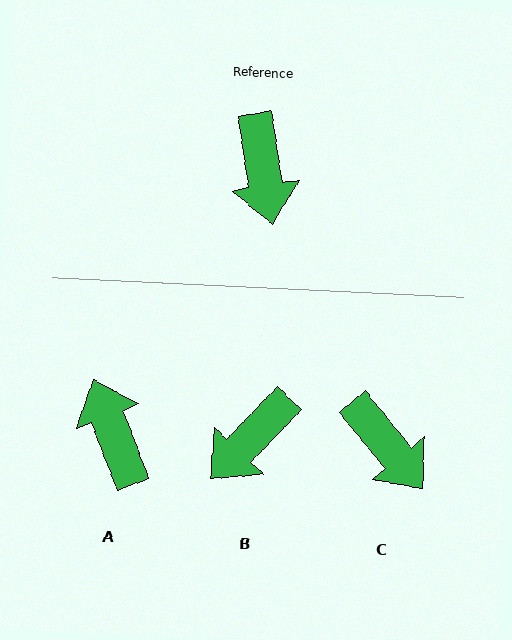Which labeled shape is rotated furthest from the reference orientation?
A, about 168 degrees away.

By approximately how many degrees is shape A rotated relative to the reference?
Approximately 168 degrees clockwise.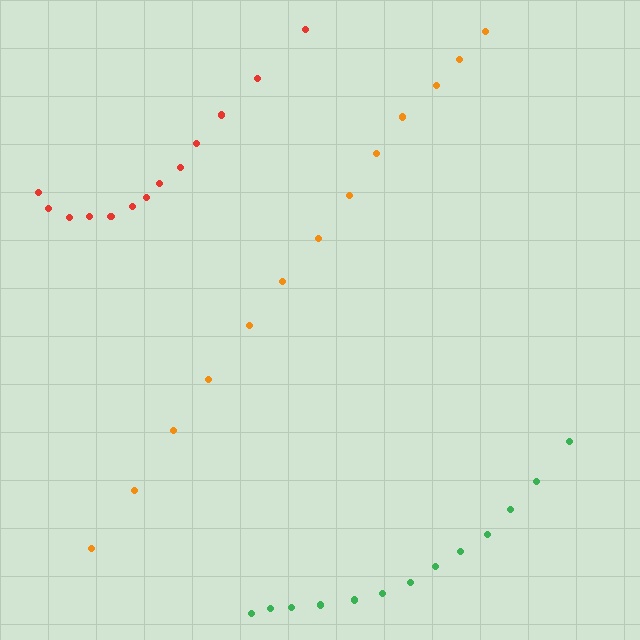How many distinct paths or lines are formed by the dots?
There are 3 distinct paths.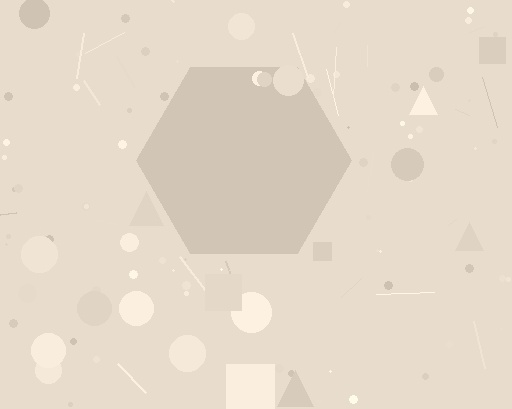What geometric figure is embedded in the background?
A hexagon is embedded in the background.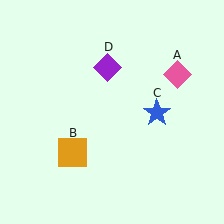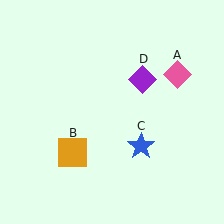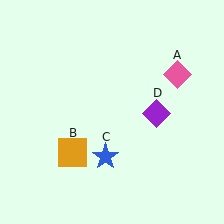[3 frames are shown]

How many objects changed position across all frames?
2 objects changed position: blue star (object C), purple diamond (object D).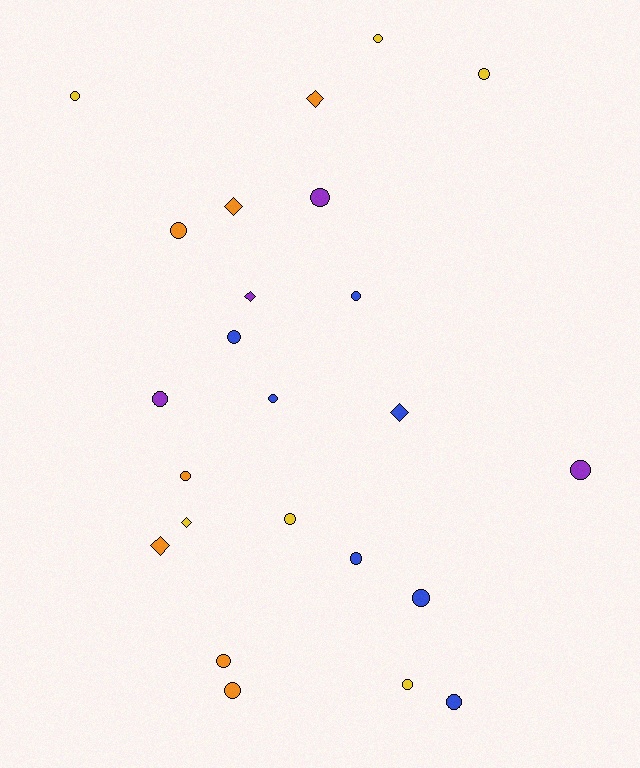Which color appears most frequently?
Orange, with 7 objects.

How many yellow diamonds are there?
There is 1 yellow diamond.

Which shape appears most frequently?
Circle, with 18 objects.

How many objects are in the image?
There are 24 objects.